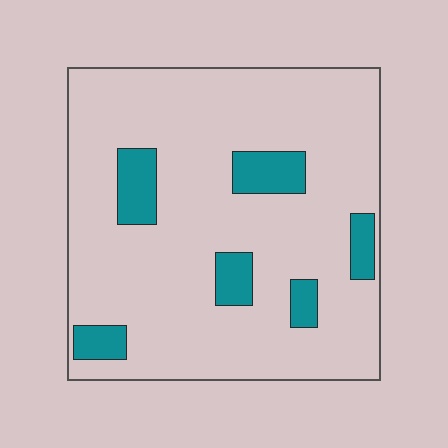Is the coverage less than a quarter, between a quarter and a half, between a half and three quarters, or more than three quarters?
Less than a quarter.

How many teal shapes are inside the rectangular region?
6.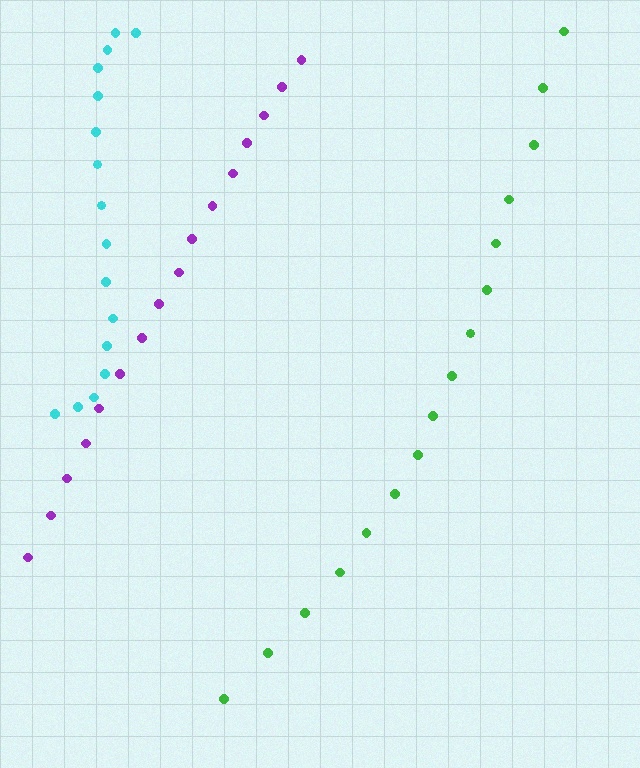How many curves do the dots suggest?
There are 3 distinct paths.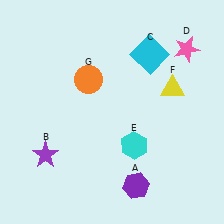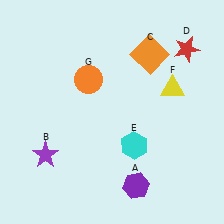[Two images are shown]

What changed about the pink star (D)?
In Image 1, D is pink. In Image 2, it changed to red.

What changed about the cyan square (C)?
In Image 1, C is cyan. In Image 2, it changed to orange.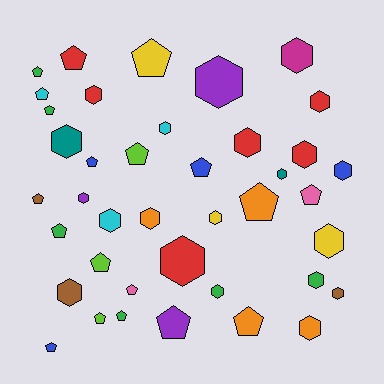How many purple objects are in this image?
There are 3 purple objects.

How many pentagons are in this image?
There are 19 pentagons.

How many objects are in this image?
There are 40 objects.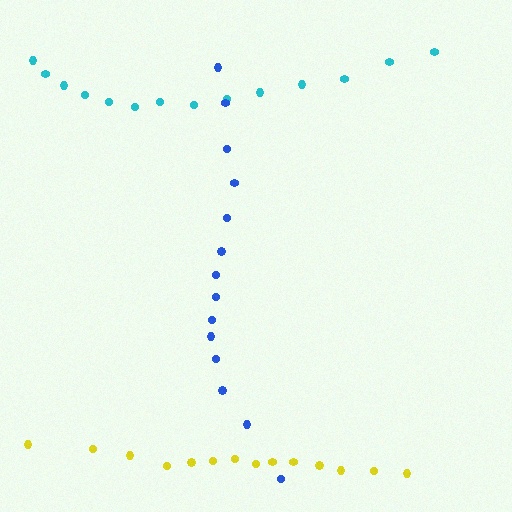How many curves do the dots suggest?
There are 3 distinct paths.